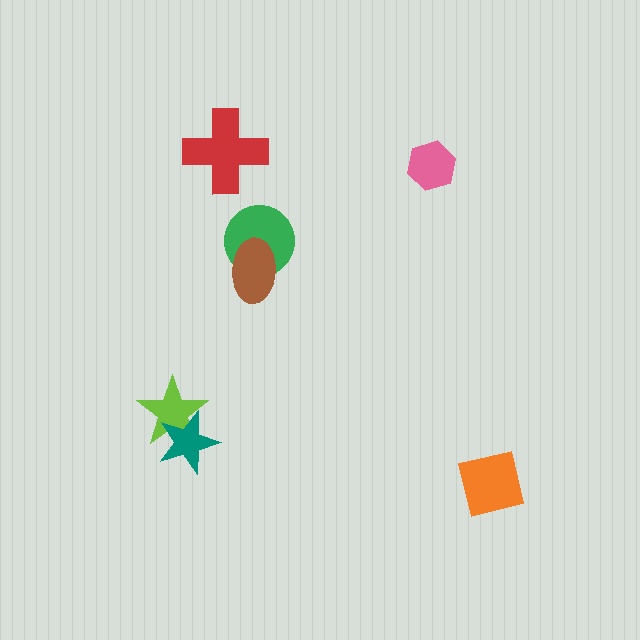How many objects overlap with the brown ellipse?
1 object overlaps with the brown ellipse.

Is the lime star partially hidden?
Yes, it is partially covered by another shape.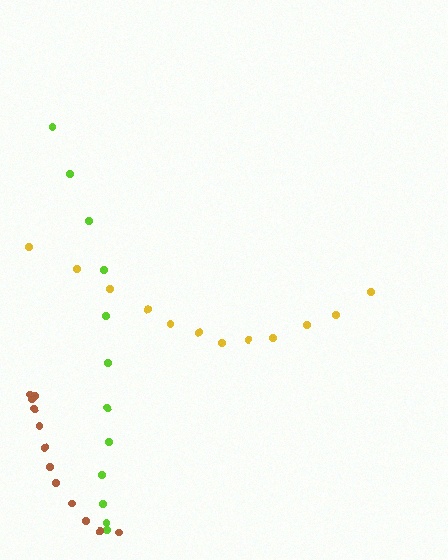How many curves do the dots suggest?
There are 3 distinct paths.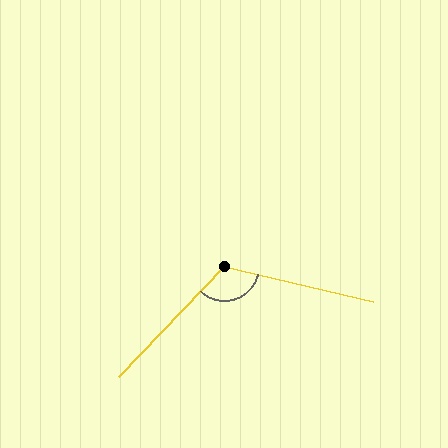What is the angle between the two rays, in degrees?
Approximately 120 degrees.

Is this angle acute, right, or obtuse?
It is obtuse.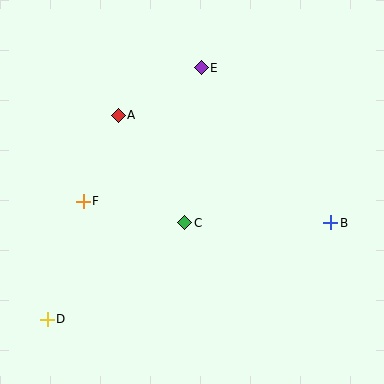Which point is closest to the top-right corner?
Point E is closest to the top-right corner.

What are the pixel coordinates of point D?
Point D is at (47, 319).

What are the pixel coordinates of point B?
Point B is at (331, 223).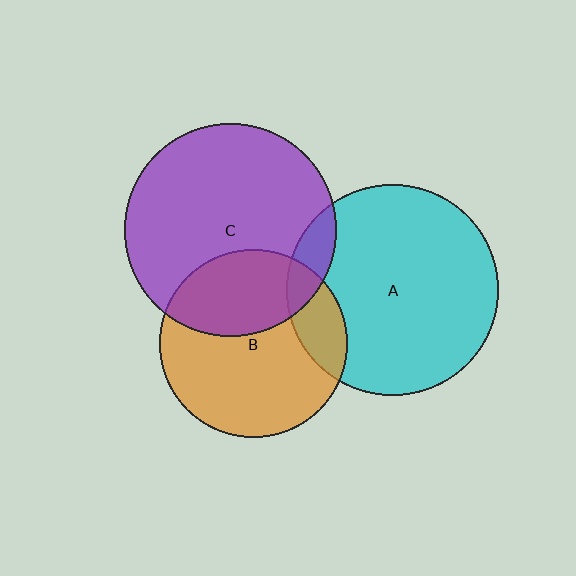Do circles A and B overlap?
Yes.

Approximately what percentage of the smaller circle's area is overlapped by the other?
Approximately 15%.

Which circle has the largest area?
Circle C (purple).